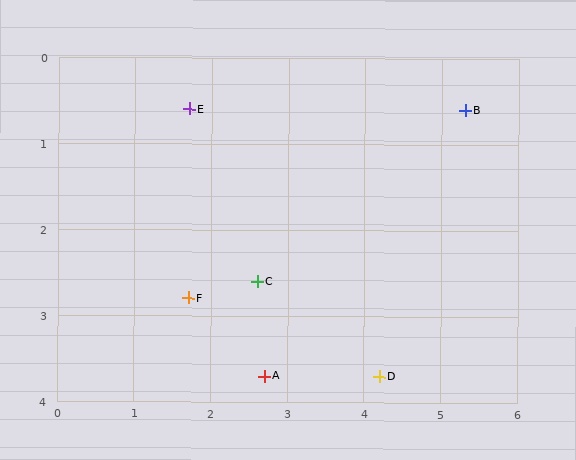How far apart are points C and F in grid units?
Points C and F are about 0.9 grid units apart.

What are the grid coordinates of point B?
Point B is at approximately (5.3, 0.6).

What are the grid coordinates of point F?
Point F is at approximately (1.7, 2.8).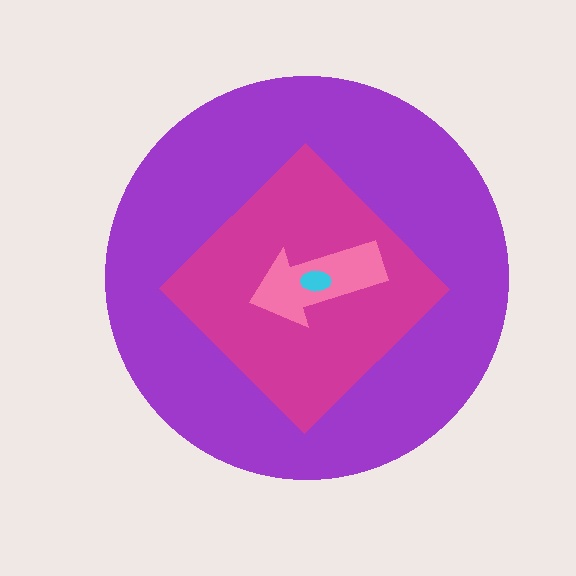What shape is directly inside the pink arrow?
The cyan ellipse.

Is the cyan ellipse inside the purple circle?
Yes.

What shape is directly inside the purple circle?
The magenta diamond.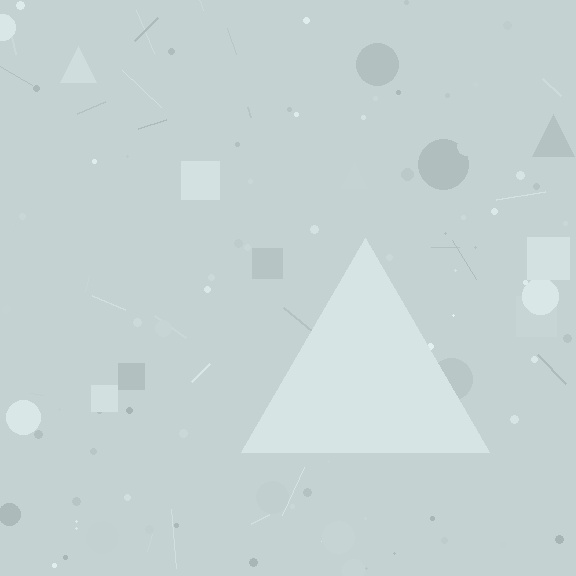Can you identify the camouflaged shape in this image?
The camouflaged shape is a triangle.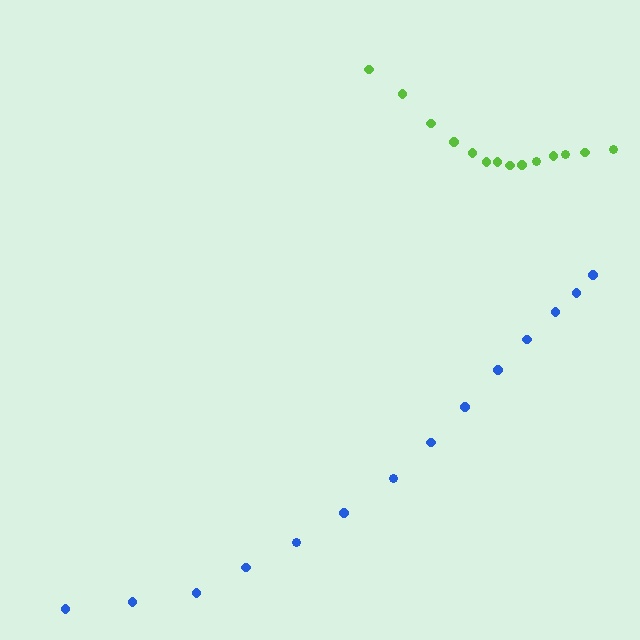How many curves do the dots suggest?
There are 2 distinct paths.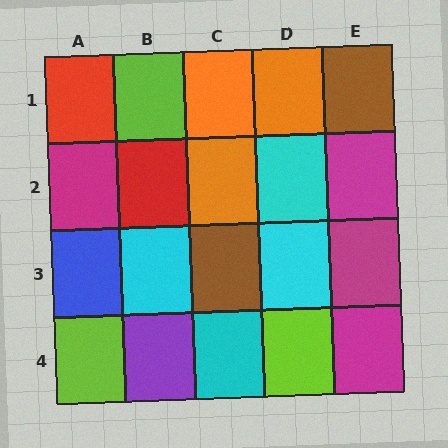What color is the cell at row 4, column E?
Magenta.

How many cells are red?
2 cells are red.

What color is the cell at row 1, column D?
Orange.